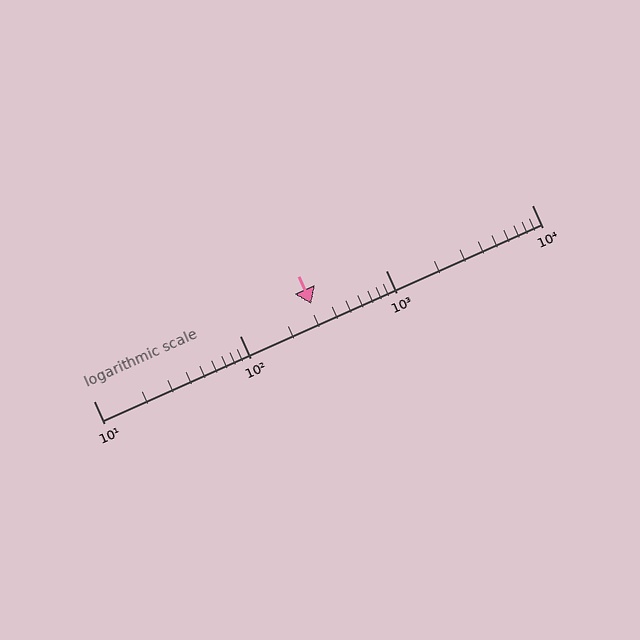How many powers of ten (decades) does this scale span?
The scale spans 3 decades, from 10 to 10000.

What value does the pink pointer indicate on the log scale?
The pointer indicates approximately 310.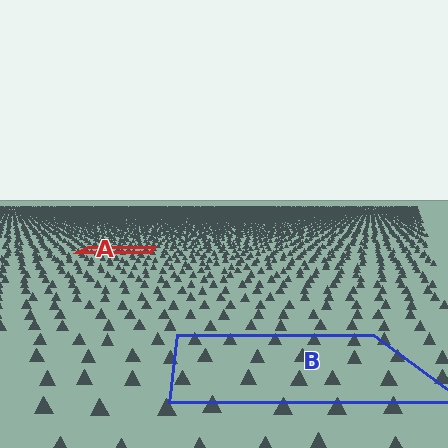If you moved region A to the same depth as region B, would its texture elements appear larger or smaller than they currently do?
They would appear larger. At a closer depth, the same texture elements are projected at a bigger on-screen size.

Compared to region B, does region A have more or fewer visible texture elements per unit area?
Region A has more texture elements per unit area — they are packed more densely because it is farther away.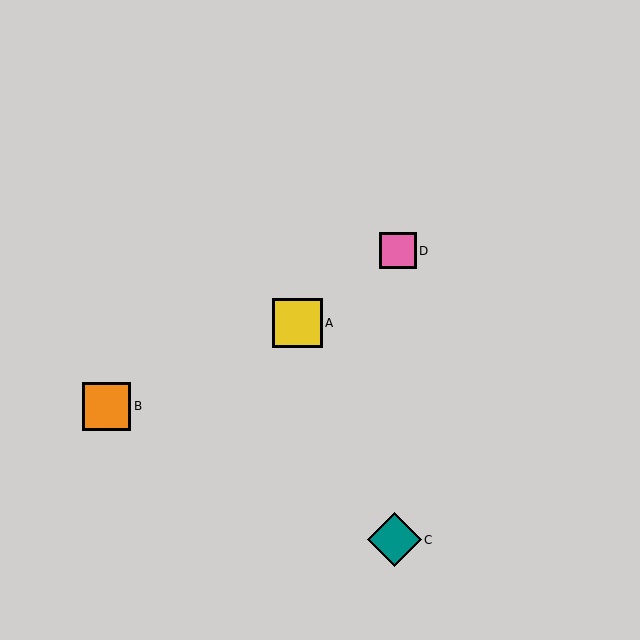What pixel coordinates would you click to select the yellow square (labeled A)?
Click at (297, 323) to select the yellow square A.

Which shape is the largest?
The teal diamond (labeled C) is the largest.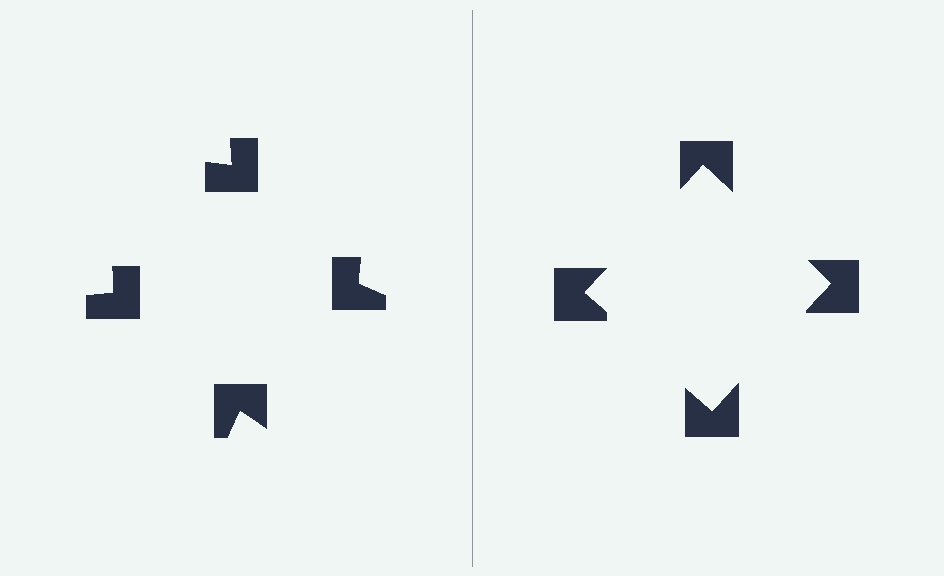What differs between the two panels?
The notched squares are positioned identically on both sides; only the wedge orientations differ. On the right they align to a square; on the left they are misaligned.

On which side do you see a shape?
An illusory square appears on the right side. On the left side the wedge cuts are rotated, so no coherent shape forms.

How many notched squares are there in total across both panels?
8 — 4 on each side.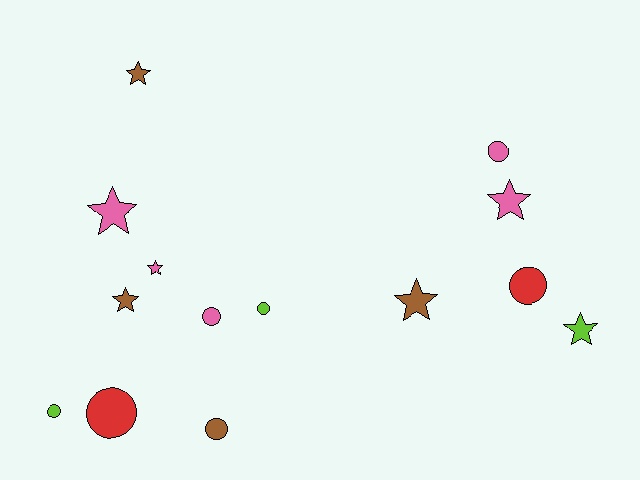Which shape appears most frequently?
Circle, with 7 objects.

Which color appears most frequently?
Pink, with 5 objects.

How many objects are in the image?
There are 14 objects.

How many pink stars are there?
There are 3 pink stars.